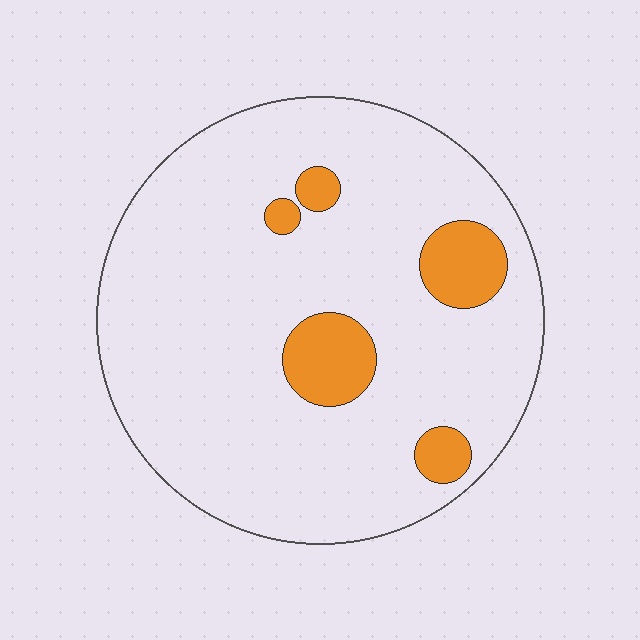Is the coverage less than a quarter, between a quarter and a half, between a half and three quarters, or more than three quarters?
Less than a quarter.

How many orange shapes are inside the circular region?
5.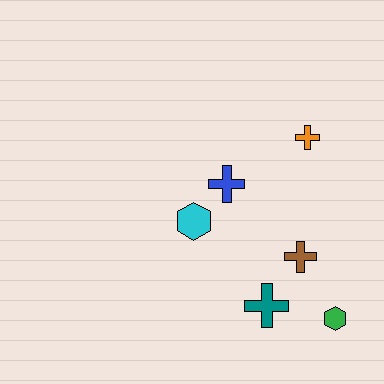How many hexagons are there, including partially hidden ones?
There are 2 hexagons.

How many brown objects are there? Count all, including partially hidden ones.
There is 1 brown object.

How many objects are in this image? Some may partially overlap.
There are 6 objects.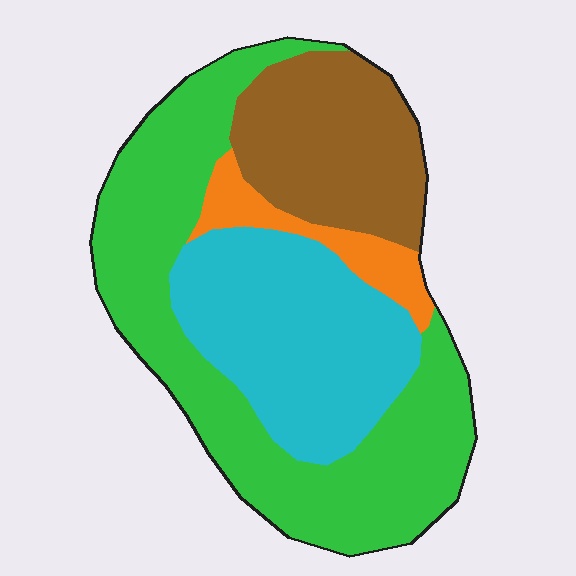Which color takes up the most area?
Green, at roughly 45%.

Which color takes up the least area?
Orange, at roughly 5%.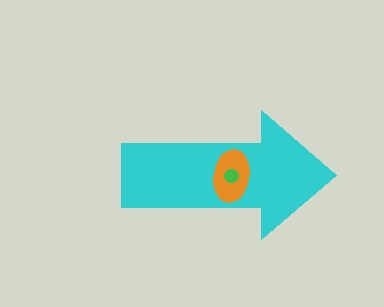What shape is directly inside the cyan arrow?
The orange ellipse.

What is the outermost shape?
The cyan arrow.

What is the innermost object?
The green circle.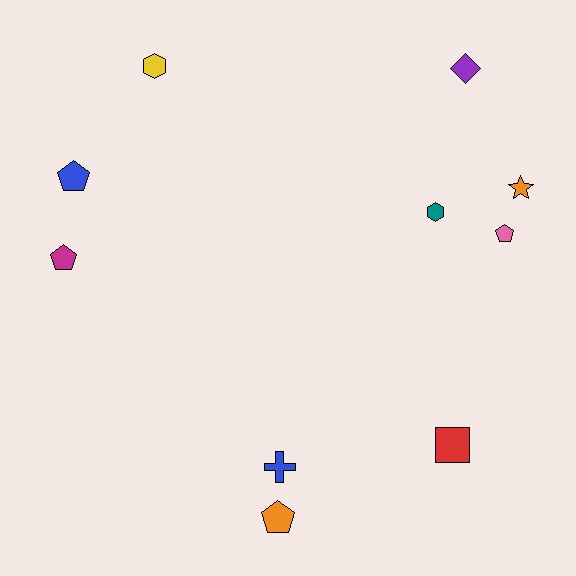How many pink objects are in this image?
There is 1 pink object.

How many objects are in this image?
There are 10 objects.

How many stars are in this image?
There is 1 star.